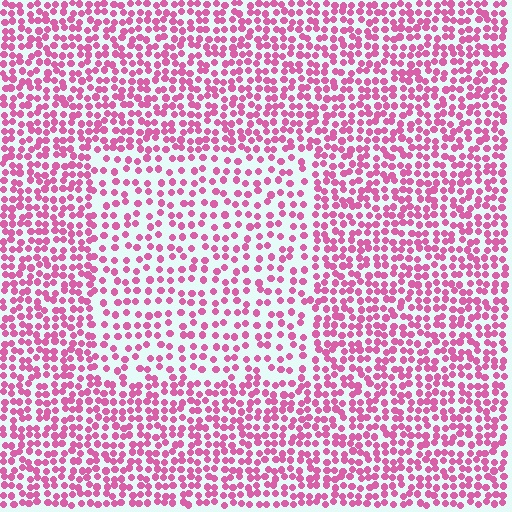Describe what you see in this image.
The image contains small pink elements arranged at two different densities. A rectangle-shaped region is visible where the elements are less densely packed than the surrounding area.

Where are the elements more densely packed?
The elements are more densely packed outside the rectangle boundary.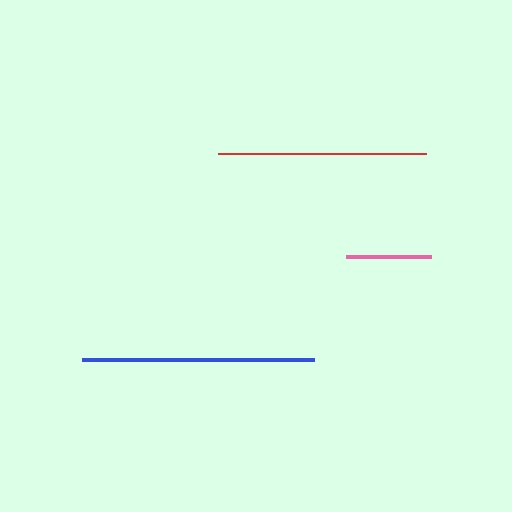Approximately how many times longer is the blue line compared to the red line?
The blue line is approximately 1.1 times the length of the red line.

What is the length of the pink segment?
The pink segment is approximately 84 pixels long.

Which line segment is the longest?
The blue line is the longest at approximately 232 pixels.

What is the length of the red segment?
The red segment is approximately 208 pixels long.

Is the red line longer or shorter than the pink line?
The red line is longer than the pink line.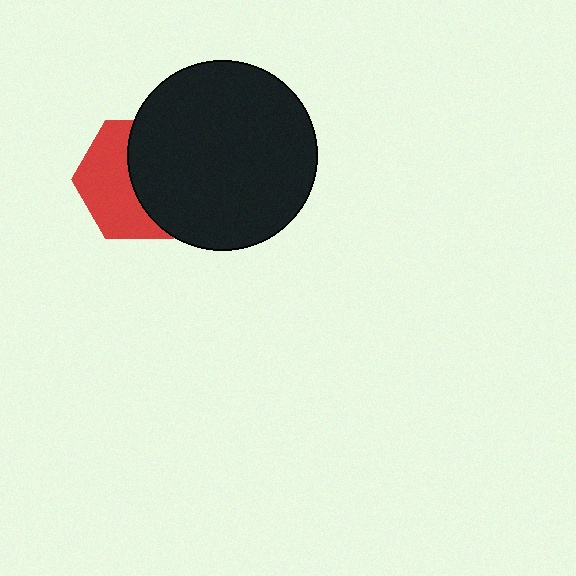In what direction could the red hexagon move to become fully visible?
The red hexagon could move left. That would shift it out from behind the black circle entirely.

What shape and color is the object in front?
The object in front is a black circle.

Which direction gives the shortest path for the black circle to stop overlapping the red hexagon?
Moving right gives the shortest separation.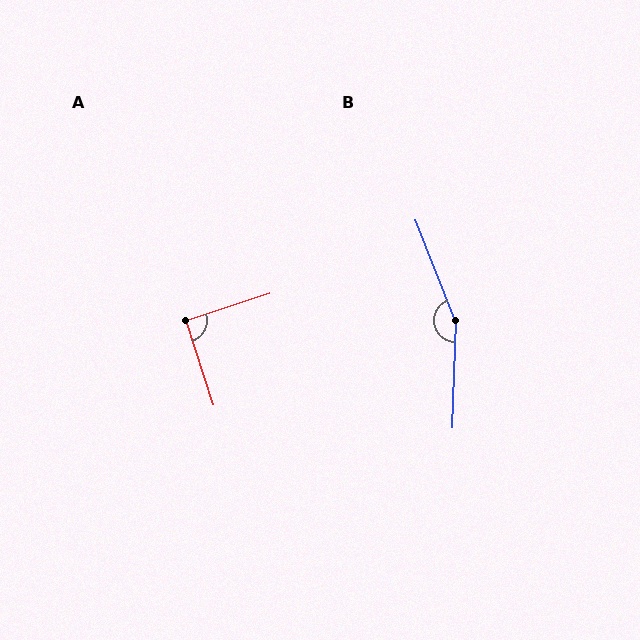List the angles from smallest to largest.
A (90°), B (157°).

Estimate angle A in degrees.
Approximately 90 degrees.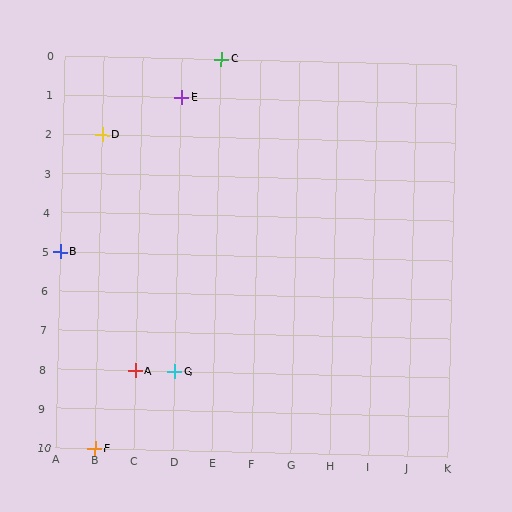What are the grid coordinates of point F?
Point F is at grid coordinates (B, 10).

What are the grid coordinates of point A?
Point A is at grid coordinates (C, 8).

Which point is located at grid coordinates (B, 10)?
Point F is at (B, 10).